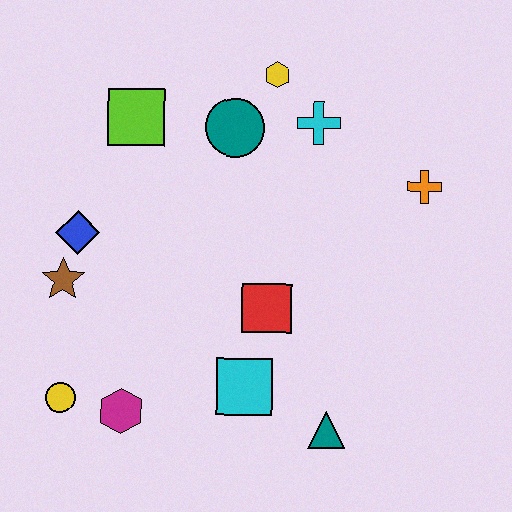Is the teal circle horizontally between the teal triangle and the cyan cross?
No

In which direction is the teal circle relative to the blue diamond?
The teal circle is to the right of the blue diamond.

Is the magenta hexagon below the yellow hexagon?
Yes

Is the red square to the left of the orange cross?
Yes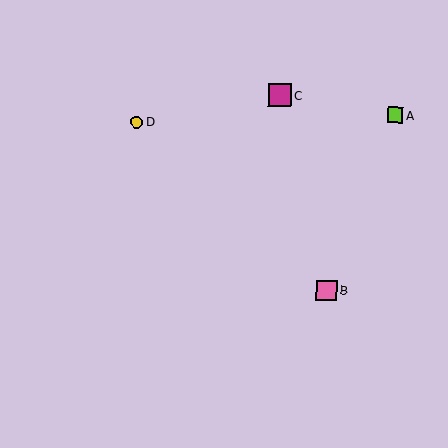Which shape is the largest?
The magenta square (labeled C) is the largest.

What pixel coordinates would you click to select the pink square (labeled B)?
Click at (327, 290) to select the pink square B.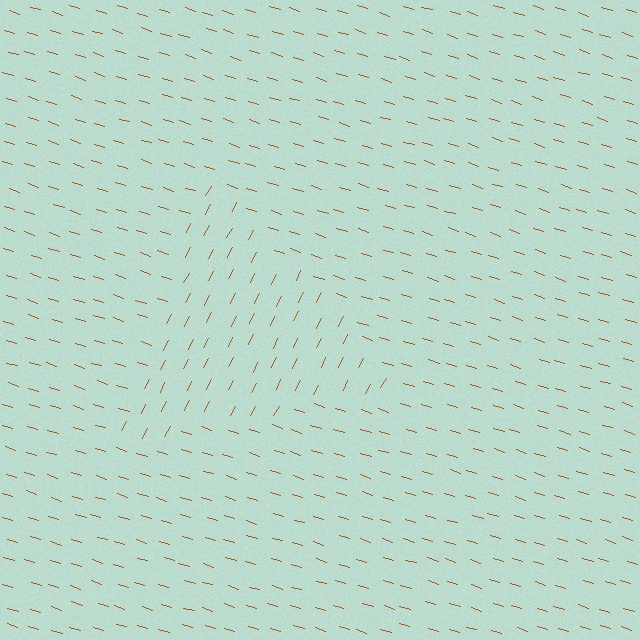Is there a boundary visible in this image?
Yes, there is a texture boundary formed by a change in line orientation.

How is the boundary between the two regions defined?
The boundary is defined purely by a change in line orientation (approximately 80 degrees difference). All lines are the same color and thickness.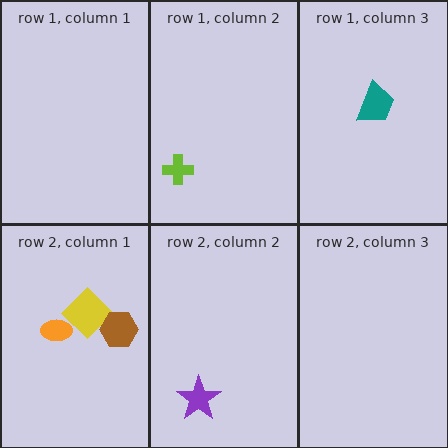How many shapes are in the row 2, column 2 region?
1.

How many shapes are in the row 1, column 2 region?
1.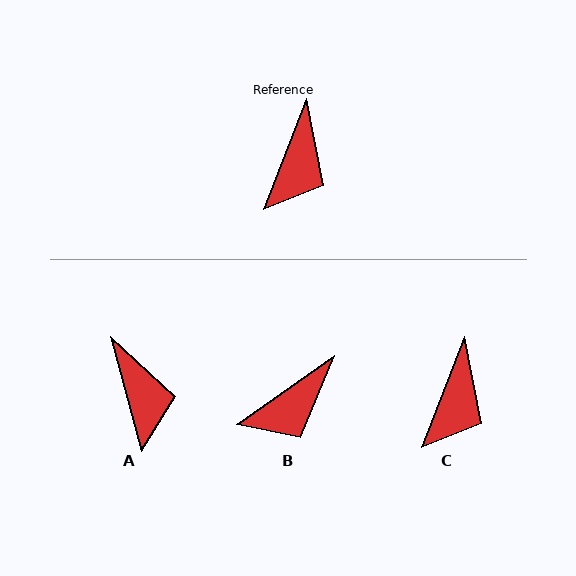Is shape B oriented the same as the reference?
No, it is off by about 34 degrees.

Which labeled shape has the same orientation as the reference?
C.